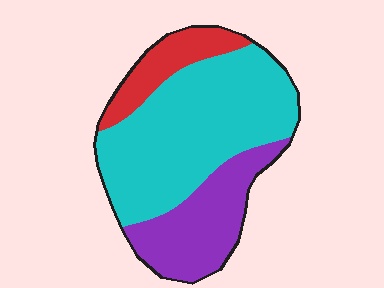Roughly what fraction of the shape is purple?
Purple covers roughly 25% of the shape.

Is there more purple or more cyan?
Cyan.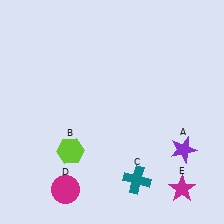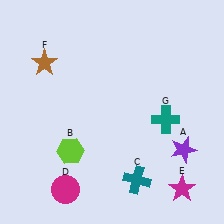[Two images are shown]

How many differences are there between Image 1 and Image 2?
There are 2 differences between the two images.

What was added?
A brown star (F), a teal cross (G) were added in Image 2.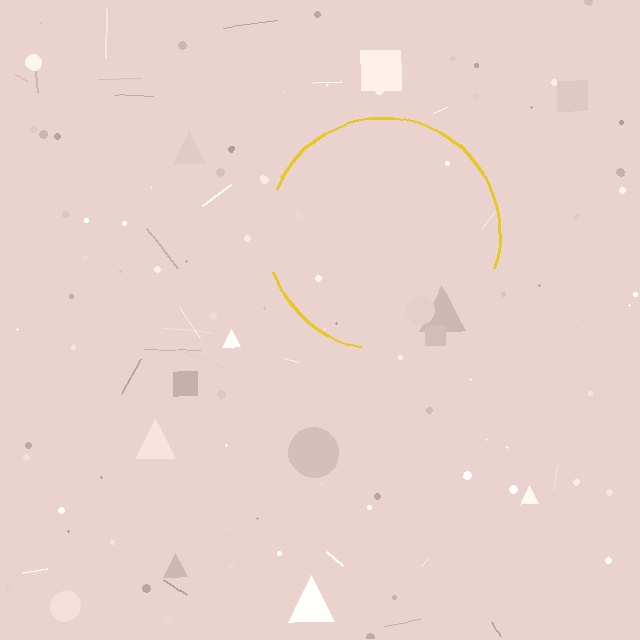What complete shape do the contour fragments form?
The contour fragments form a circle.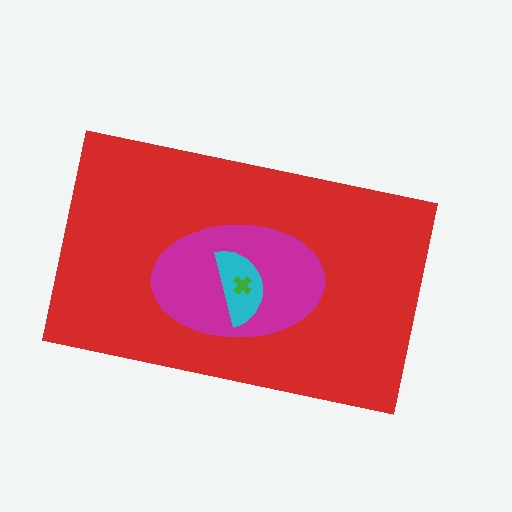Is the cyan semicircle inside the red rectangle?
Yes.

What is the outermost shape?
The red rectangle.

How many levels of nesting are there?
4.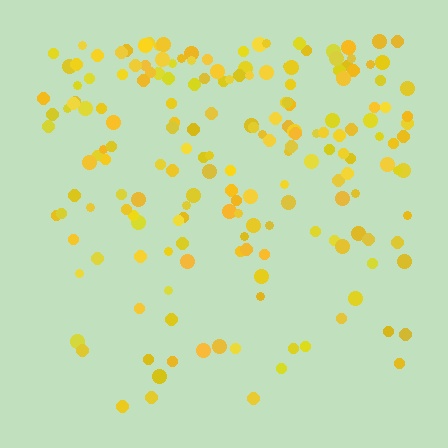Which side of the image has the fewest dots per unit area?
The bottom.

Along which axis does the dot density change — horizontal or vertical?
Vertical.